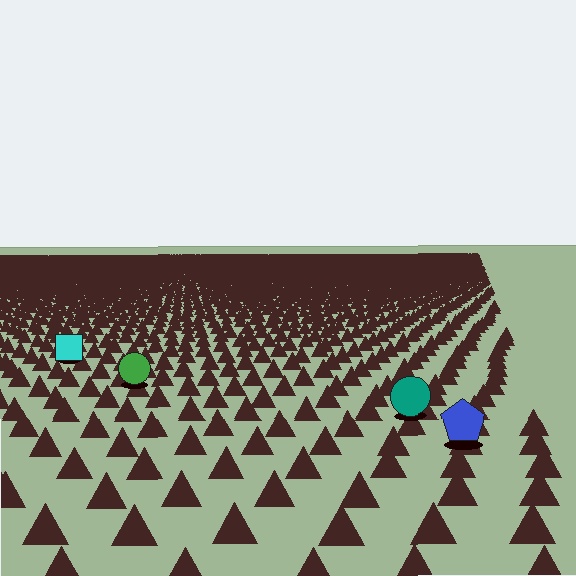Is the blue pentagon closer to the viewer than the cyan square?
Yes. The blue pentagon is closer — you can tell from the texture gradient: the ground texture is coarser near it.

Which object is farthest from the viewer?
The cyan square is farthest from the viewer. It appears smaller and the ground texture around it is denser.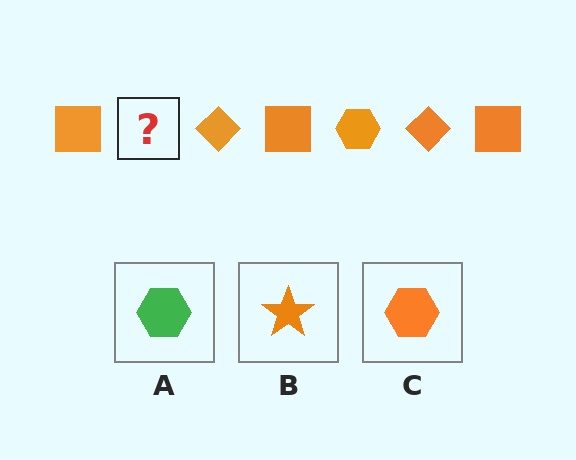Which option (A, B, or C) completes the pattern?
C.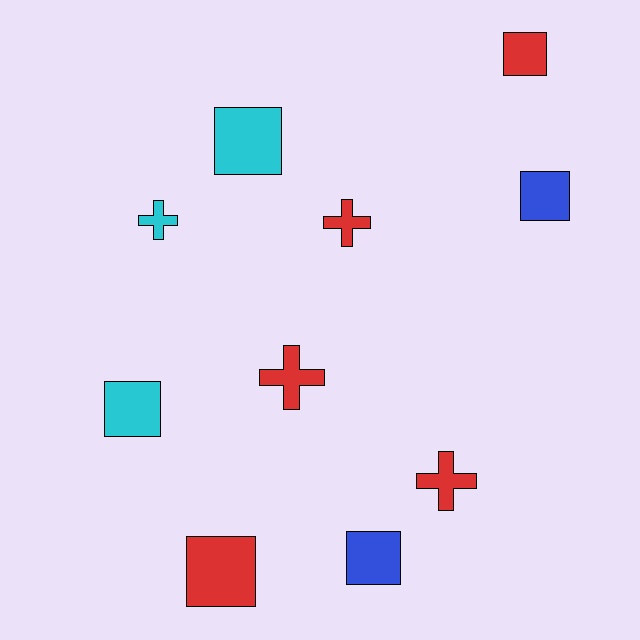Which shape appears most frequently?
Square, with 6 objects.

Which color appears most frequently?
Red, with 5 objects.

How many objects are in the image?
There are 10 objects.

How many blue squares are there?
There are 2 blue squares.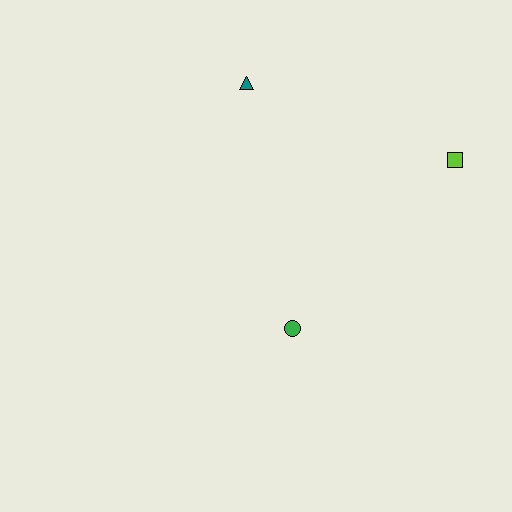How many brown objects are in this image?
There are no brown objects.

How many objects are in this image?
There are 3 objects.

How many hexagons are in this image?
There are no hexagons.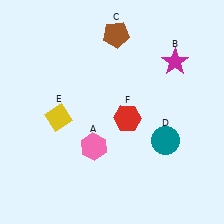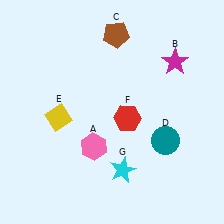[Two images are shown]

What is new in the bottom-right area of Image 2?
A cyan star (G) was added in the bottom-right area of Image 2.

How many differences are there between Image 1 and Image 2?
There is 1 difference between the two images.